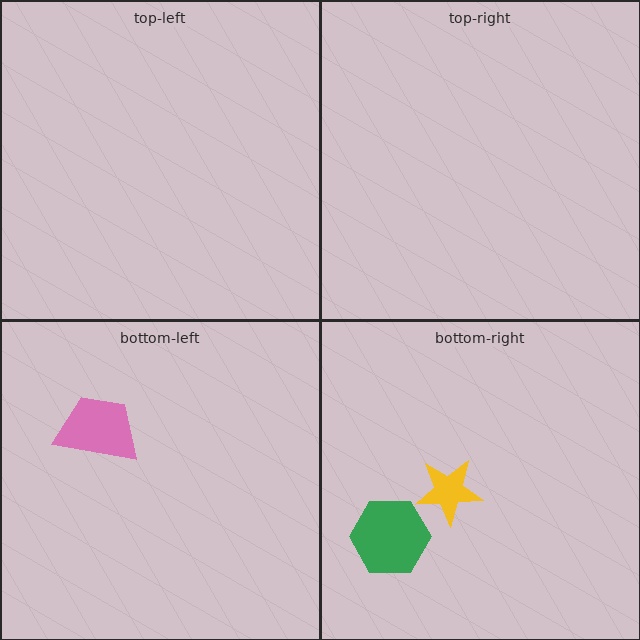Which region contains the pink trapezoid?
The bottom-left region.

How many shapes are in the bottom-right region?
2.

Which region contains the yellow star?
The bottom-right region.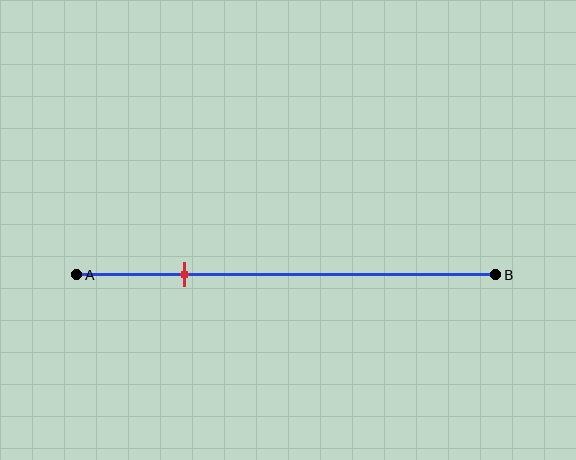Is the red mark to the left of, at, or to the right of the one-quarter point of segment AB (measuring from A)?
The red mark is approximately at the one-quarter point of segment AB.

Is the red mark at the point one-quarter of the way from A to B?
Yes, the mark is approximately at the one-quarter point.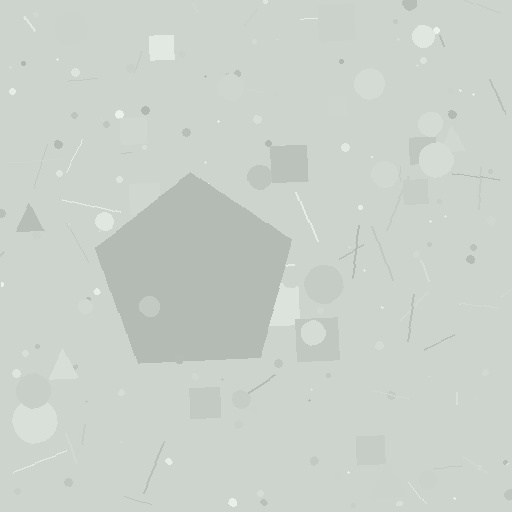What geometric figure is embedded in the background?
A pentagon is embedded in the background.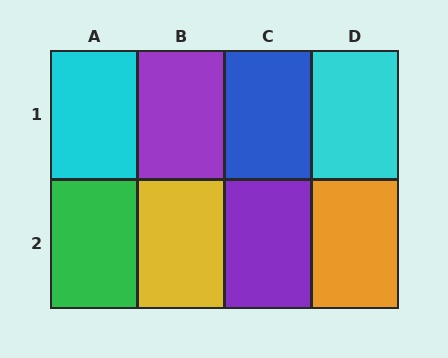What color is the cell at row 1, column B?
Purple.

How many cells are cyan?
2 cells are cyan.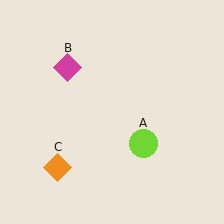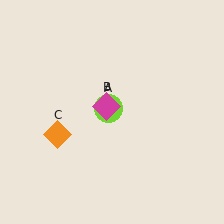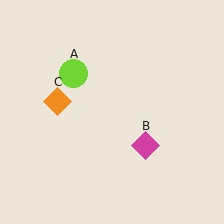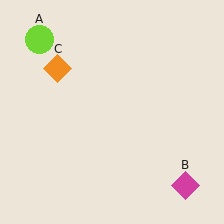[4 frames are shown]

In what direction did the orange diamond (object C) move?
The orange diamond (object C) moved up.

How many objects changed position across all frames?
3 objects changed position: lime circle (object A), magenta diamond (object B), orange diamond (object C).